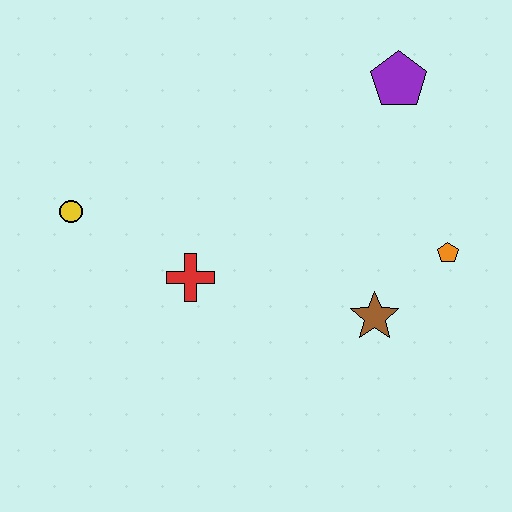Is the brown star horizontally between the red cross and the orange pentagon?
Yes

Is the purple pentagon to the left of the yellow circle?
No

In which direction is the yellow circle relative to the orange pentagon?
The yellow circle is to the left of the orange pentagon.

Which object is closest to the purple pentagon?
The orange pentagon is closest to the purple pentagon.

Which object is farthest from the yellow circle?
The orange pentagon is farthest from the yellow circle.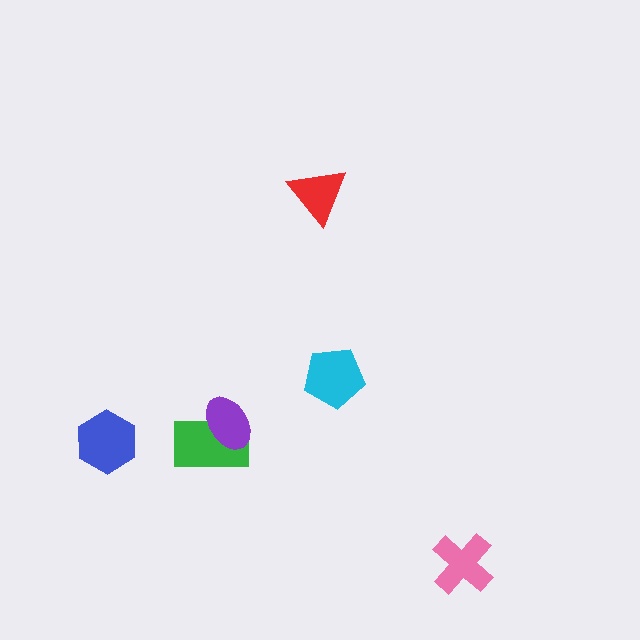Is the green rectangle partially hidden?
Yes, it is partially covered by another shape.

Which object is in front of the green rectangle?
The purple ellipse is in front of the green rectangle.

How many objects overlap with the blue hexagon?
0 objects overlap with the blue hexagon.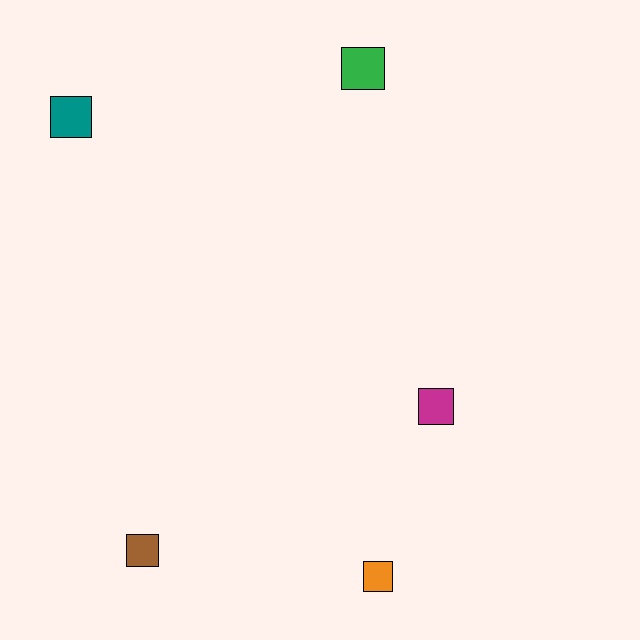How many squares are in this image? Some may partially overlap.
There are 5 squares.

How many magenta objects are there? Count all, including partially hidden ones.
There is 1 magenta object.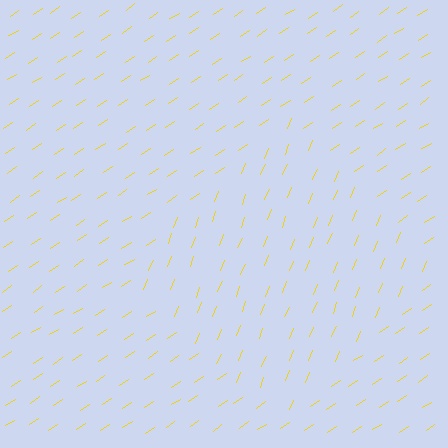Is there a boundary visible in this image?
Yes, there is a texture boundary formed by a change in line orientation.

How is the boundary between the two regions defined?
The boundary is defined purely by a change in line orientation (approximately 34 degrees difference). All lines are the same color and thickness.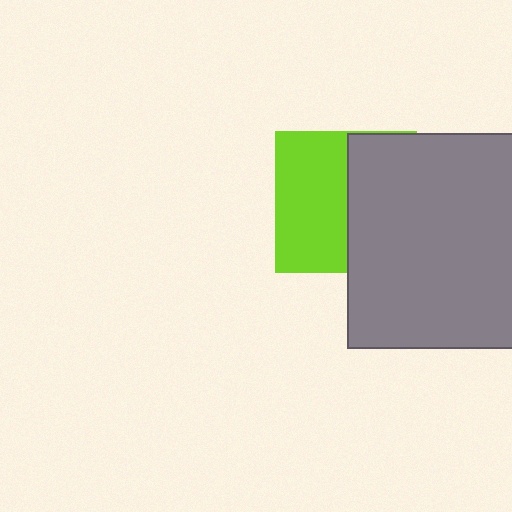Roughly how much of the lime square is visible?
About half of it is visible (roughly 51%).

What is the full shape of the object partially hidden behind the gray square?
The partially hidden object is a lime square.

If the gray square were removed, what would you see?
You would see the complete lime square.